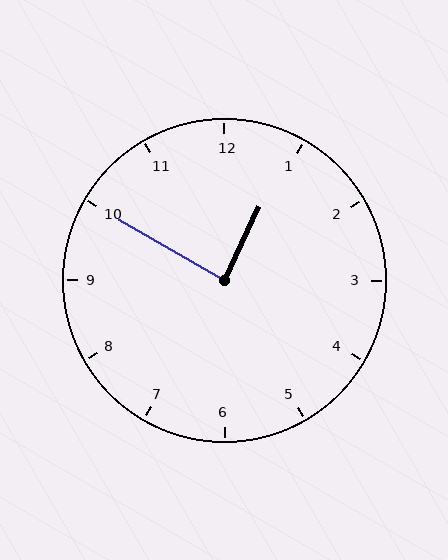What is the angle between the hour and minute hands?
Approximately 85 degrees.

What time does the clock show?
12:50.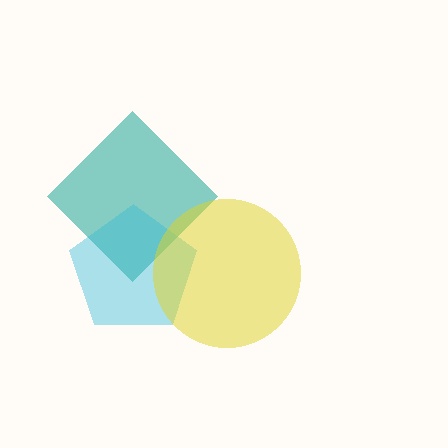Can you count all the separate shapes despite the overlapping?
Yes, there are 3 separate shapes.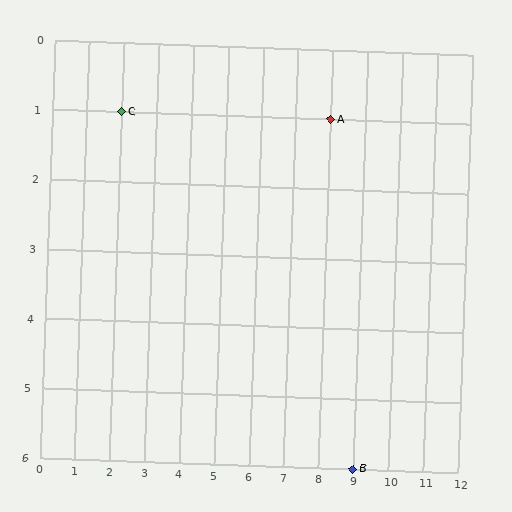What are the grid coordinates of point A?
Point A is at grid coordinates (8, 1).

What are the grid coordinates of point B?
Point B is at grid coordinates (9, 6).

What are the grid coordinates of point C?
Point C is at grid coordinates (2, 1).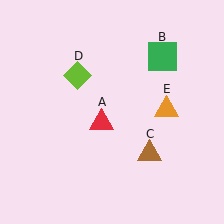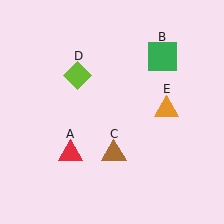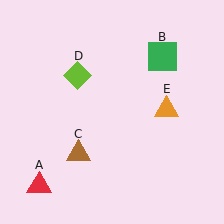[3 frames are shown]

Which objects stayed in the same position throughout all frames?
Green square (object B) and lime diamond (object D) and orange triangle (object E) remained stationary.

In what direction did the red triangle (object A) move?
The red triangle (object A) moved down and to the left.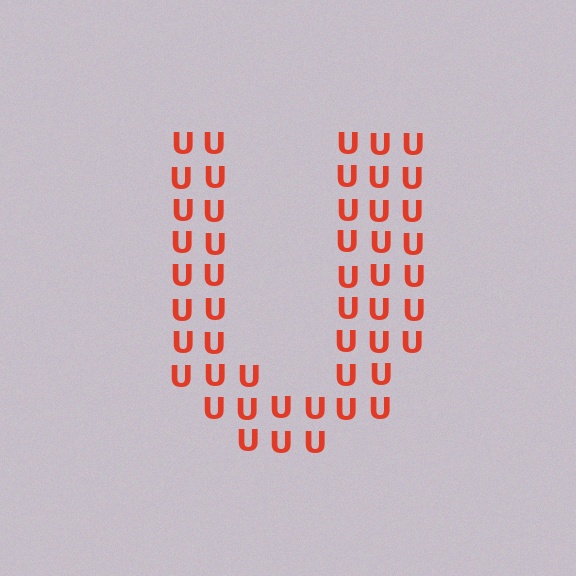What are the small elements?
The small elements are letter U's.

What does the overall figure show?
The overall figure shows the letter U.